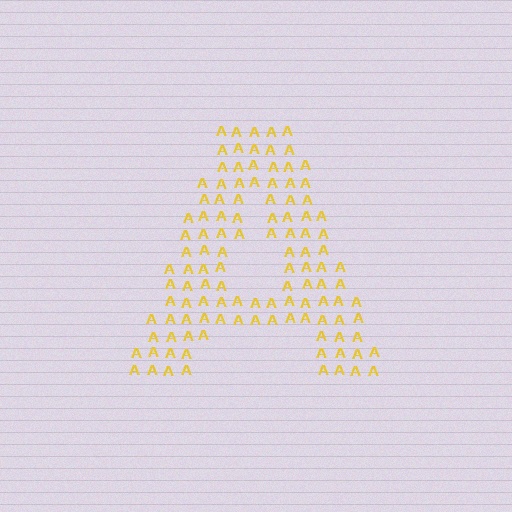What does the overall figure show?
The overall figure shows the letter A.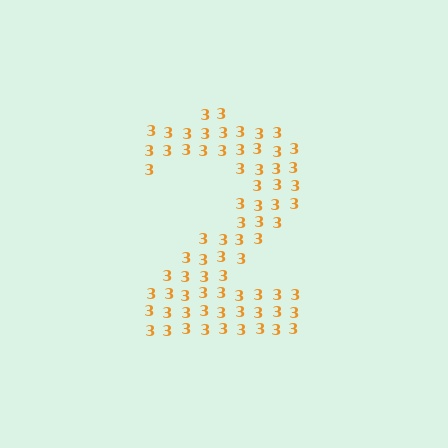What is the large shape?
The large shape is the digit 2.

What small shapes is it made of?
It is made of small digit 3's.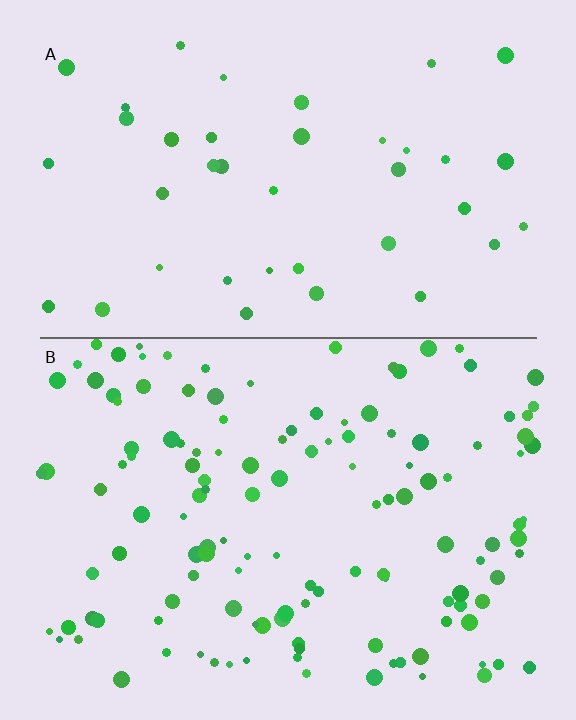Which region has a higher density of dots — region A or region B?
B (the bottom).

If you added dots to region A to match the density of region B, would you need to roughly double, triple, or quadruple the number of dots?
Approximately triple.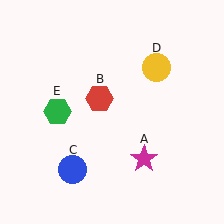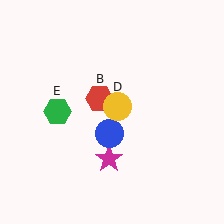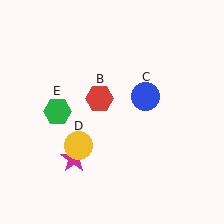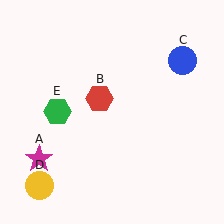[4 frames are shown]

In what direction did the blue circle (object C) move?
The blue circle (object C) moved up and to the right.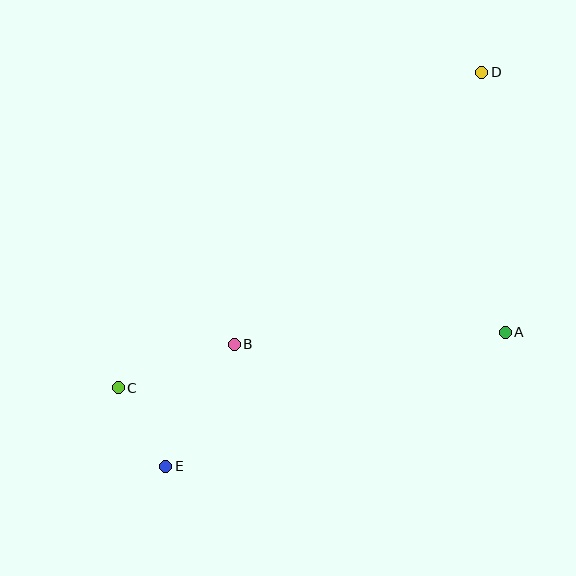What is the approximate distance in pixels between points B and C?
The distance between B and C is approximately 124 pixels.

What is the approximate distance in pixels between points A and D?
The distance between A and D is approximately 261 pixels.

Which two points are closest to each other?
Points C and E are closest to each other.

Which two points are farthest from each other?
Points D and E are farthest from each other.